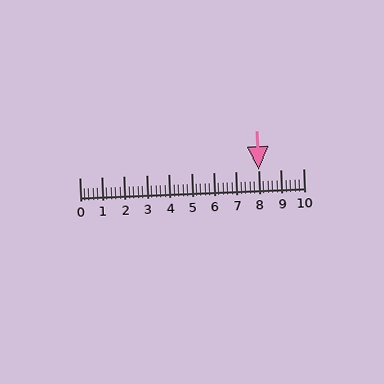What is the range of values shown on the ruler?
The ruler shows values from 0 to 10.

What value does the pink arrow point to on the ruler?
The pink arrow points to approximately 8.0.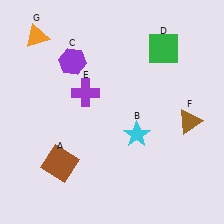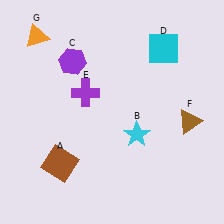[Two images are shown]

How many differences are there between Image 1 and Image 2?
There is 1 difference between the two images.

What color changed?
The square (D) changed from green in Image 1 to cyan in Image 2.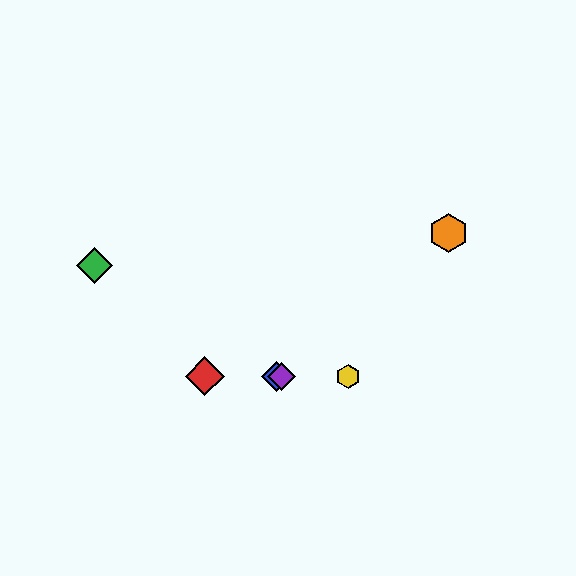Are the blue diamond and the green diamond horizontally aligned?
No, the blue diamond is at y≈376 and the green diamond is at y≈265.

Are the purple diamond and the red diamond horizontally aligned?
Yes, both are at y≈376.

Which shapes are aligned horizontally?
The red diamond, the blue diamond, the yellow hexagon, the purple diamond are aligned horizontally.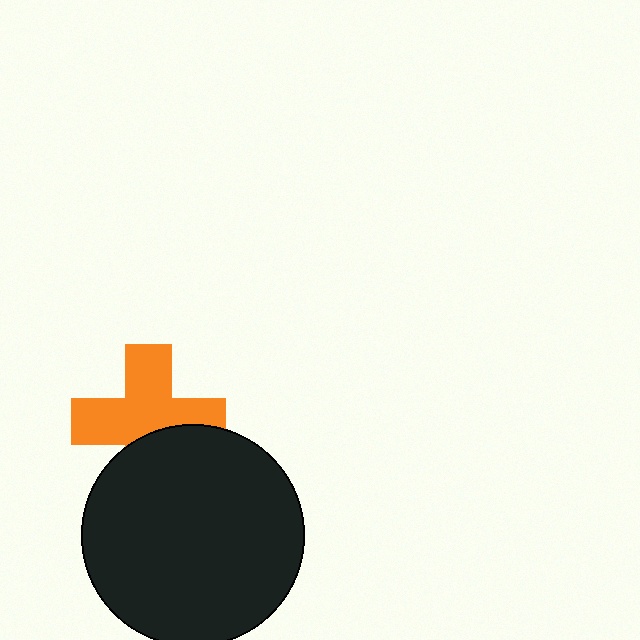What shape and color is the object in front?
The object in front is a black circle.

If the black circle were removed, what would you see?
You would see the complete orange cross.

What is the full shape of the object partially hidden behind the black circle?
The partially hidden object is an orange cross.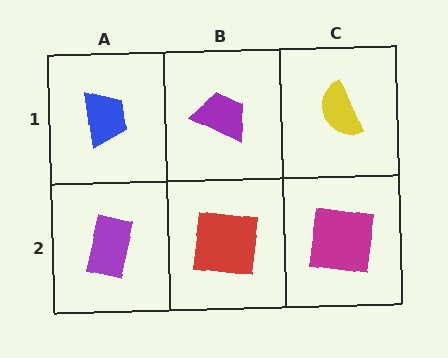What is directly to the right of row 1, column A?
A purple trapezoid.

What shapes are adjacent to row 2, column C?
A yellow semicircle (row 1, column C), a red square (row 2, column B).